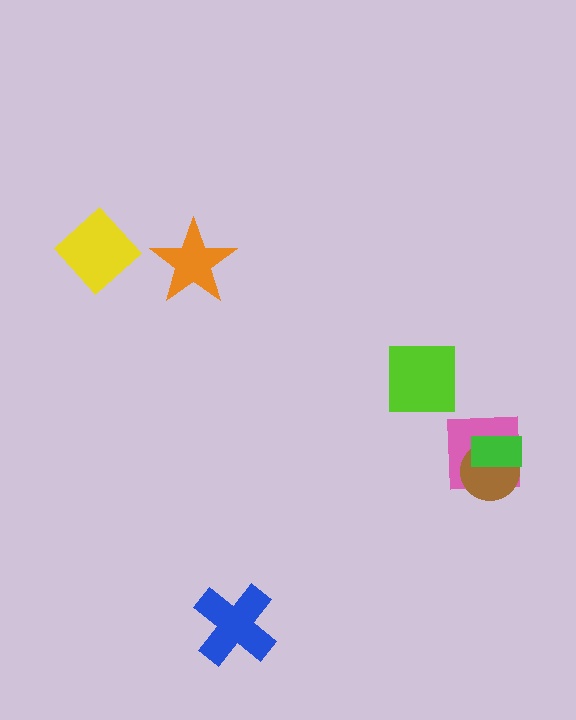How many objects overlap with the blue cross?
0 objects overlap with the blue cross.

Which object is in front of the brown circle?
The green rectangle is in front of the brown circle.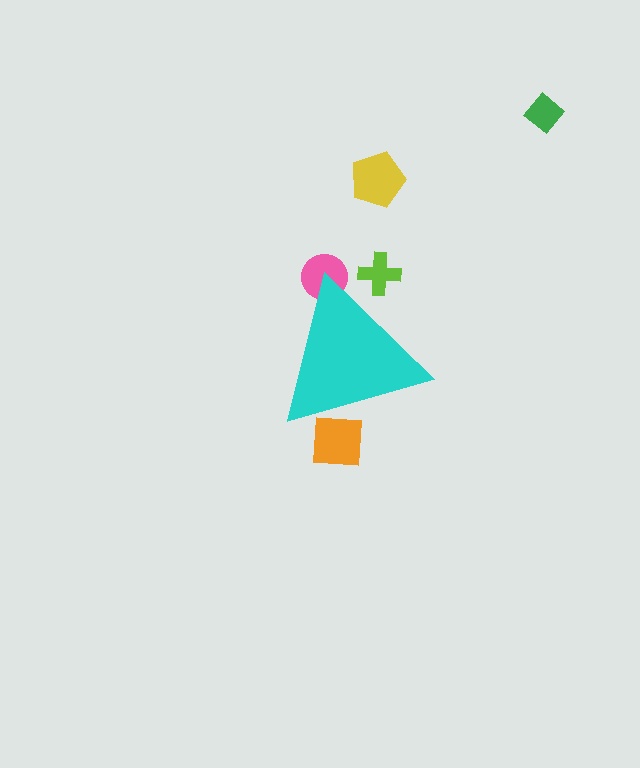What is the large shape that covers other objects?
A cyan triangle.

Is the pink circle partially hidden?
Yes, the pink circle is partially hidden behind the cyan triangle.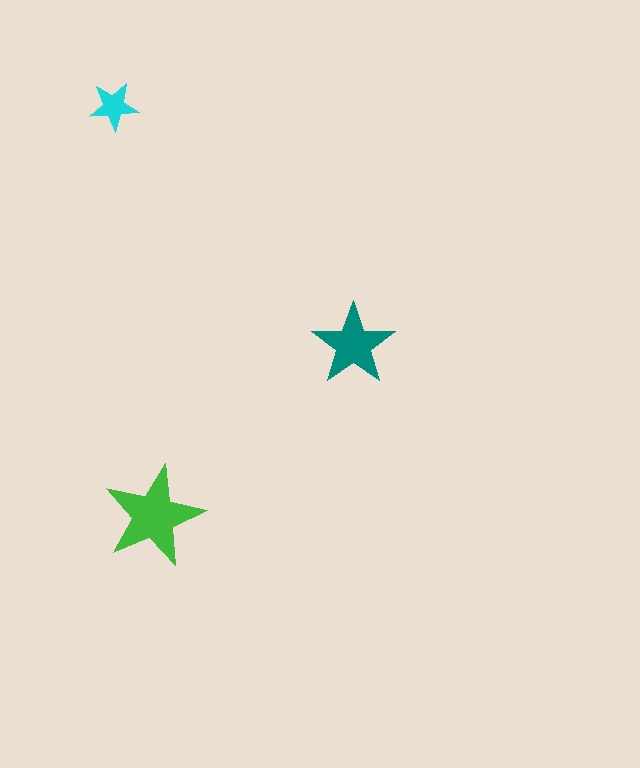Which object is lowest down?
The green star is bottommost.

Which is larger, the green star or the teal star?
The green one.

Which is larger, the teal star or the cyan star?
The teal one.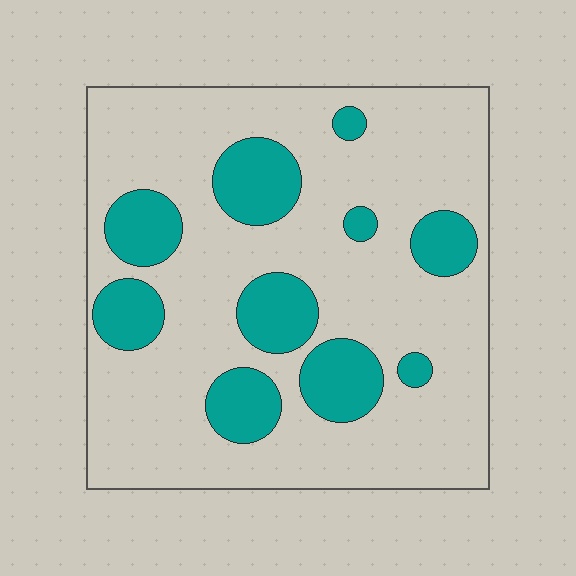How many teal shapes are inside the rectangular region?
10.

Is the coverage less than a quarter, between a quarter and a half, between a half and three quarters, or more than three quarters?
Less than a quarter.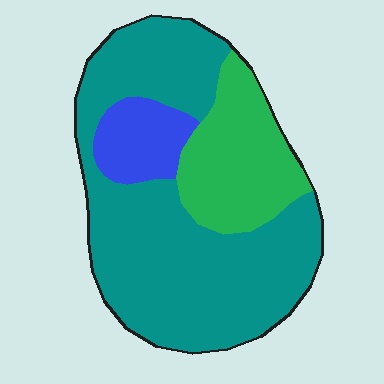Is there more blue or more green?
Green.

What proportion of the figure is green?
Green covers around 25% of the figure.